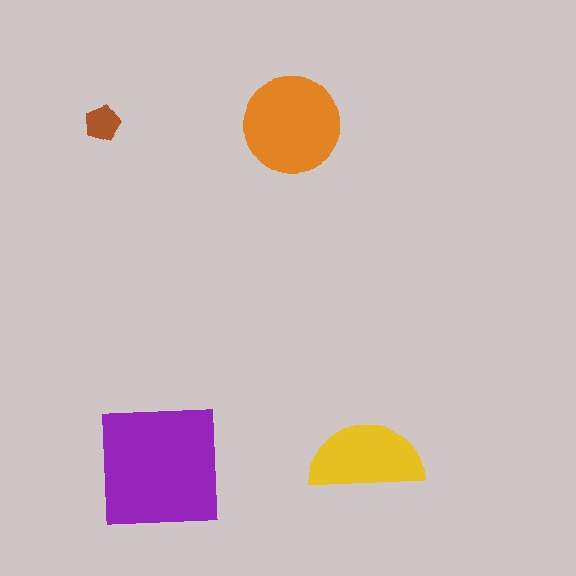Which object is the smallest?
The brown pentagon.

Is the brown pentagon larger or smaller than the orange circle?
Smaller.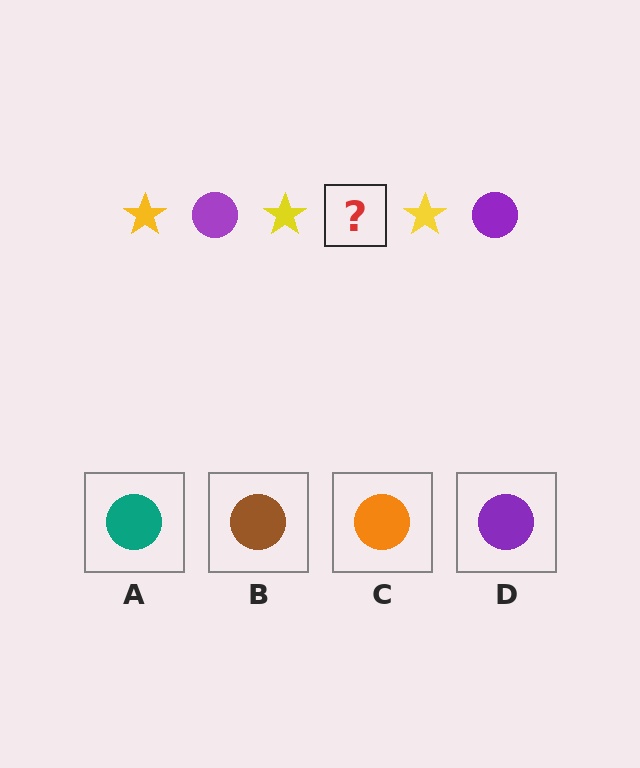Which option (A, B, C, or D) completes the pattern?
D.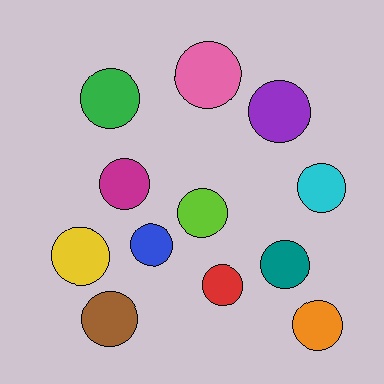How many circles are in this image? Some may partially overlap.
There are 12 circles.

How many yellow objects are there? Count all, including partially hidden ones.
There is 1 yellow object.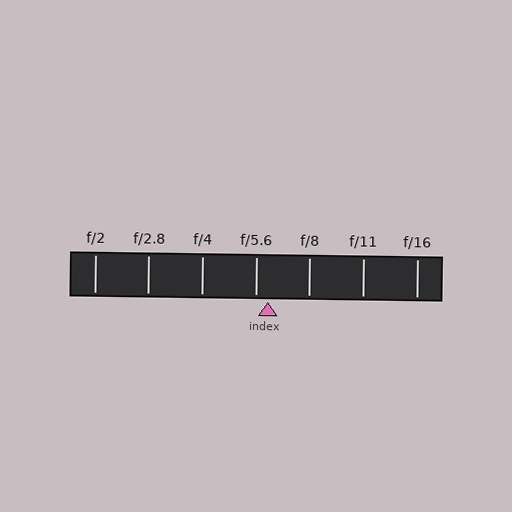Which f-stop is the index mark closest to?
The index mark is closest to f/5.6.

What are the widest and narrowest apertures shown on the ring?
The widest aperture shown is f/2 and the narrowest is f/16.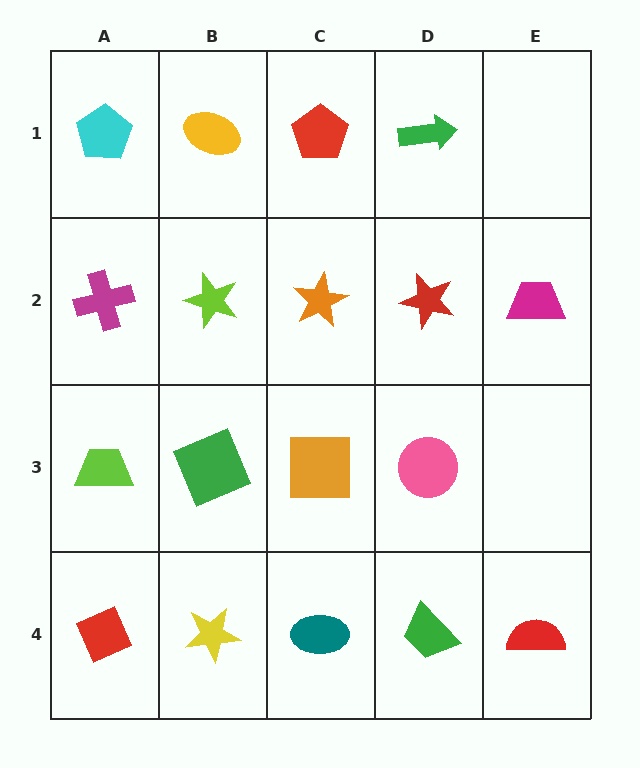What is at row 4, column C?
A teal ellipse.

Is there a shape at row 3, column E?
No, that cell is empty.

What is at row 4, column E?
A red semicircle.